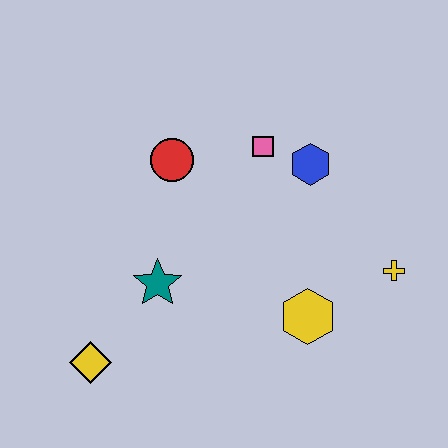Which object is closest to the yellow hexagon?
The yellow cross is closest to the yellow hexagon.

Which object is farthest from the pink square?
The yellow diamond is farthest from the pink square.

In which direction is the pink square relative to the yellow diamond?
The pink square is above the yellow diamond.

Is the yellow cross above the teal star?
Yes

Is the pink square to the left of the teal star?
No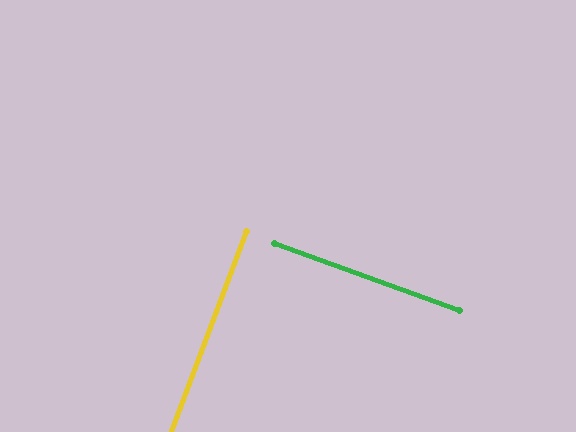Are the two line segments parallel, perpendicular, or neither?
Perpendicular — they meet at approximately 89°.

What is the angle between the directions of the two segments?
Approximately 89 degrees.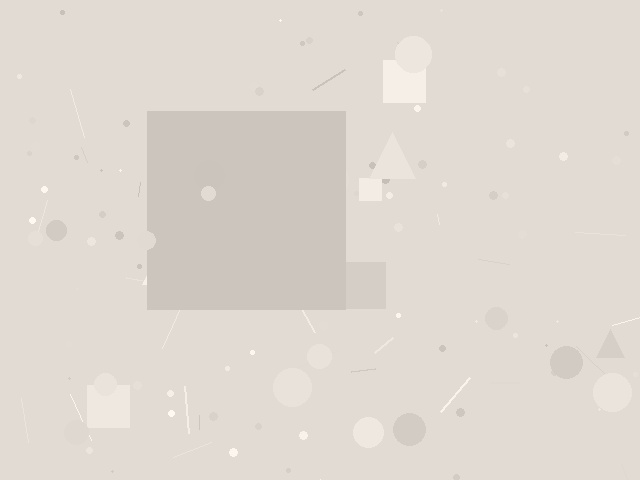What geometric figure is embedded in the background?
A square is embedded in the background.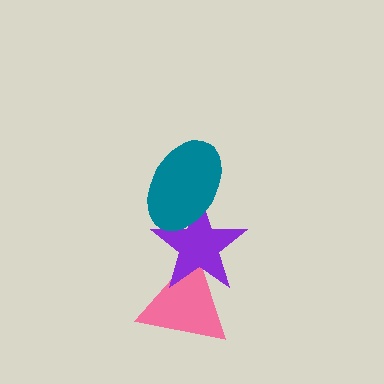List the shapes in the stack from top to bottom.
From top to bottom: the teal ellipse, the purple star, the pink triangle.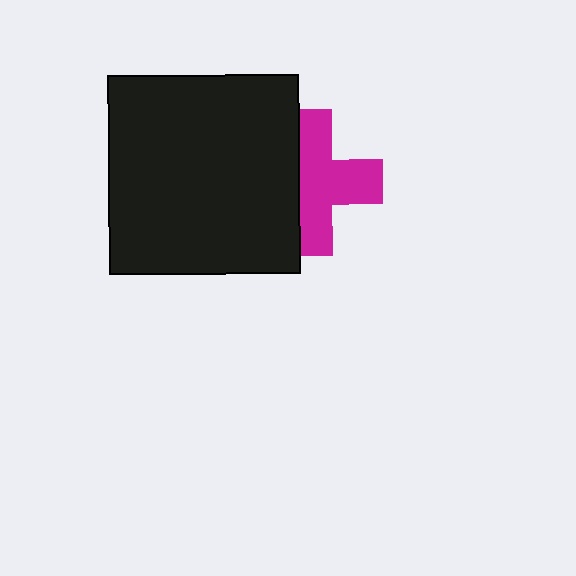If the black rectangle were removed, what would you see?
You would see the complete magenta cross.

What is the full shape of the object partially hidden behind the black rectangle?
The partially hidden object is a magenta cross.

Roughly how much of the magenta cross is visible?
About half of it is visible (roughly 63%).